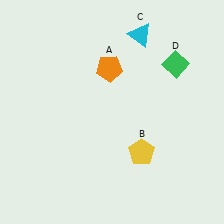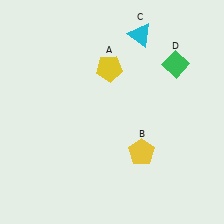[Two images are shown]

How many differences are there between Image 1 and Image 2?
There is 1 difference between the two images.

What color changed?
The pentagon (A) changed from orange in Image 1 to yellow in Image 2.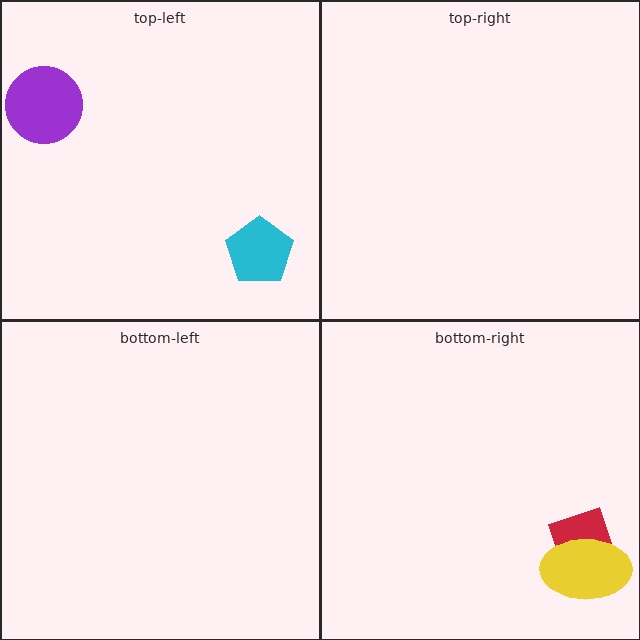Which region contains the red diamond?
The bottom-right region.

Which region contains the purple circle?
The top-left region.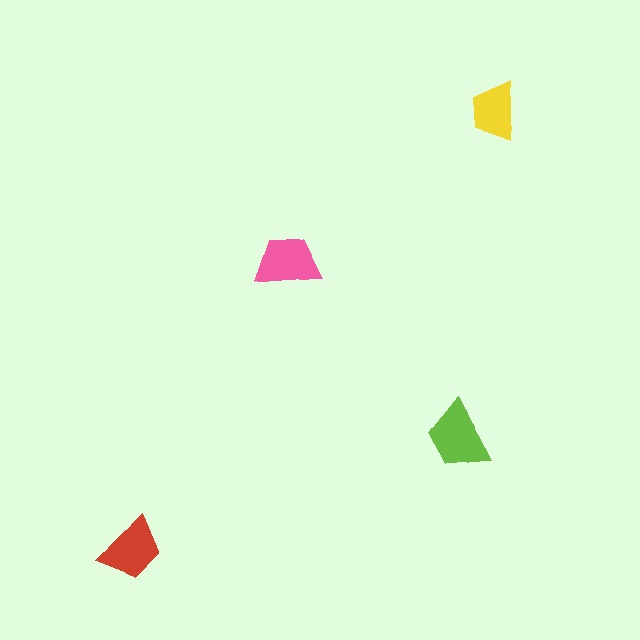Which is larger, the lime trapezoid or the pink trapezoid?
The lime one.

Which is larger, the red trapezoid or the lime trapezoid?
The lime one.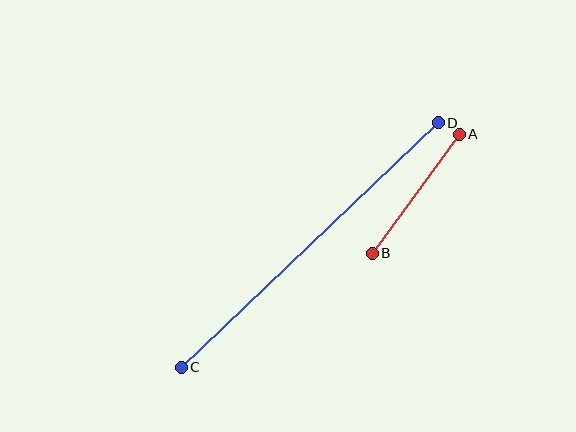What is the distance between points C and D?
The distance is approximately 355 pixels.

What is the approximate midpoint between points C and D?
The midpoint is at approximately (310, 245) pixels.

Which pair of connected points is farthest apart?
Points C and D are farthest apart.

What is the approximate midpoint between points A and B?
The midpoint is at approximately (416, 194) pixels.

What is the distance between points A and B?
The distance is approximately 147 pixels.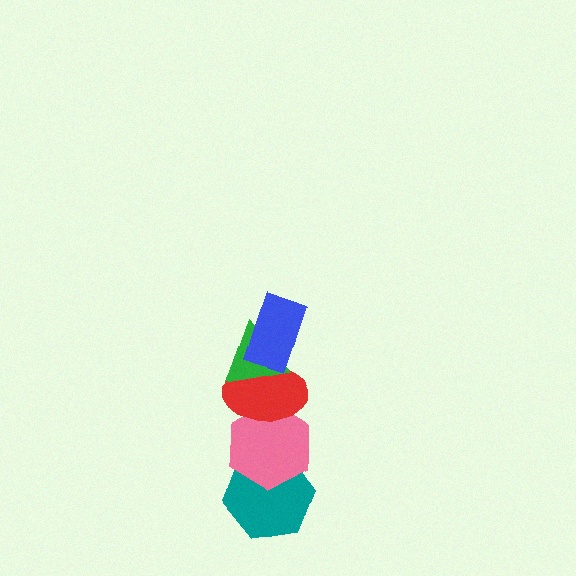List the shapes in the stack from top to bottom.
From top to bottom: the blue rectangle, the green triangle, the red ellipse, the pink hexagon, the teal hexagon.